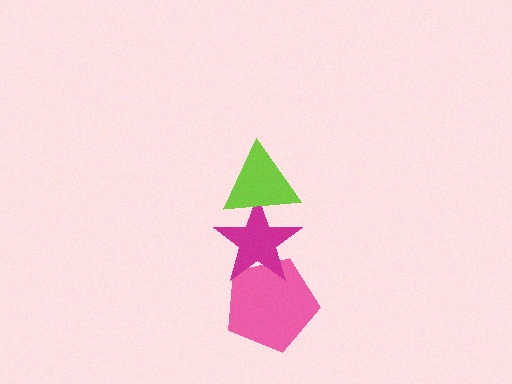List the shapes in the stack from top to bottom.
From top to bottom: the lime triangle, the magenta star, the pink pentagon.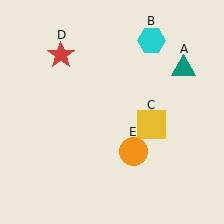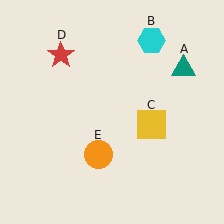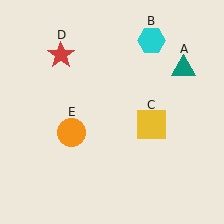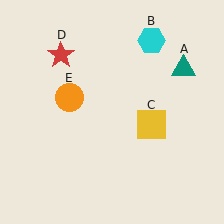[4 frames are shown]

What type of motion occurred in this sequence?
The orange circle (object E) rotated clockwise around the center of the scene.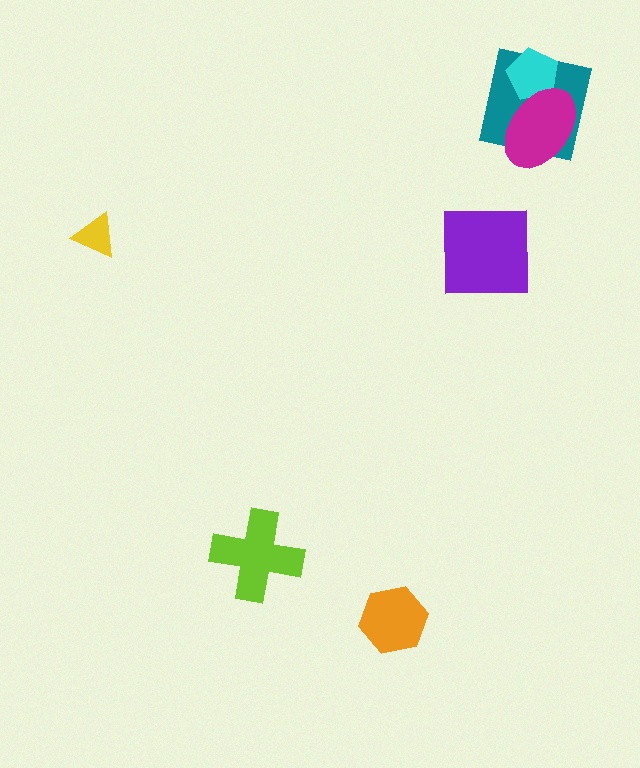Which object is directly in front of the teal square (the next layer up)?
The cyan pentagon is directly in front of the teal square.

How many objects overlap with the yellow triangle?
0 objects overlap with the yellow triangle.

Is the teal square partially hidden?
Yes, it is partially covered by another shape.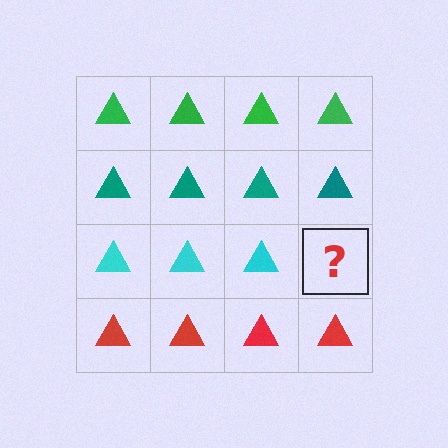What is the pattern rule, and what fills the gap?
The rule is that each row has a consistent color. The gap should be filled with a cyan triangle.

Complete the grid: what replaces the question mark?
The question mark should be replaced with a cyan triangle.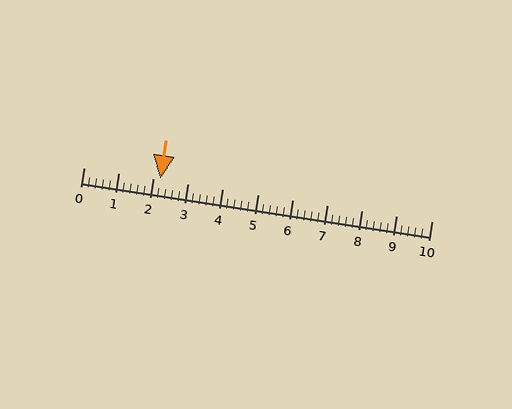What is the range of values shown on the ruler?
The ruler shows values from 0 to 10.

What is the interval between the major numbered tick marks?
The major tick marks are spaced 1 units apart.